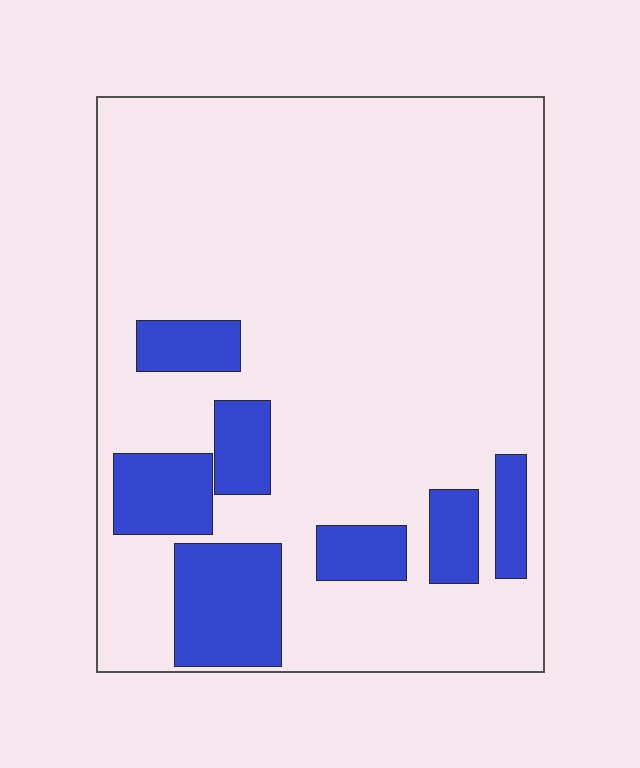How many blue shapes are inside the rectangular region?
7.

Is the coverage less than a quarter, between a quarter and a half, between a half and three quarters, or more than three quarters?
Less than a quarter.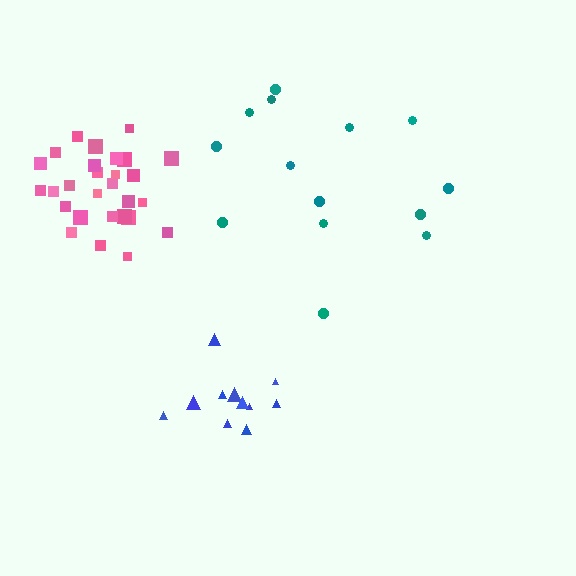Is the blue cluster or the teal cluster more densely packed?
Blue.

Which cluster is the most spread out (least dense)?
Teal.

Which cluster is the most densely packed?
Blue.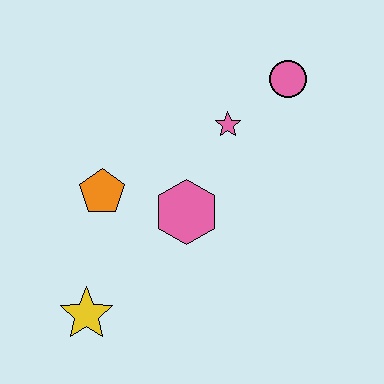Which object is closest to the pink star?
The pink circle is closest to the pink star.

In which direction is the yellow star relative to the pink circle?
The yellow star is below the pink circle.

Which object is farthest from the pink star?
The yellow star is farthest from the pink star.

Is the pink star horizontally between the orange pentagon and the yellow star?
No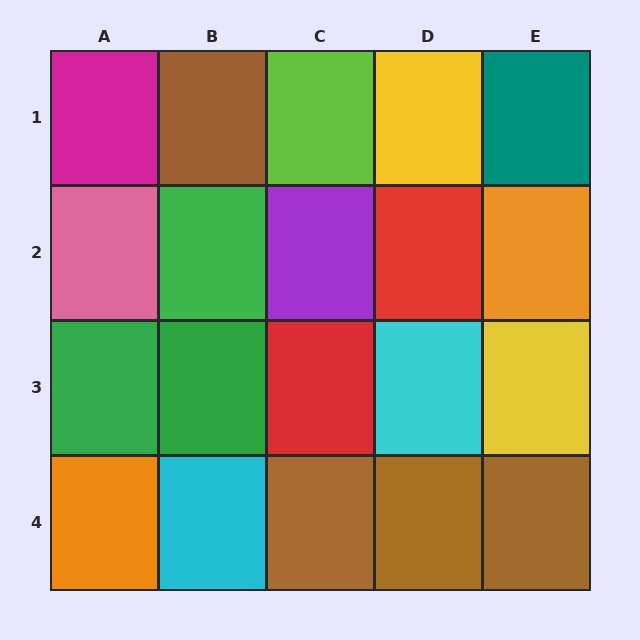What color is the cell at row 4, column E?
Brown.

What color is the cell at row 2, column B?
Green.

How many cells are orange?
2 cells are orange.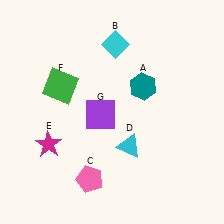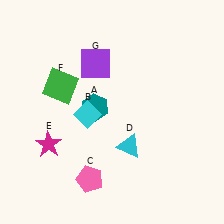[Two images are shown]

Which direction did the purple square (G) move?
The purple square (G) moved up.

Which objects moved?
The objects that moved are: the teal hexagon (A), the cyan diamond (B), the purple square (G).